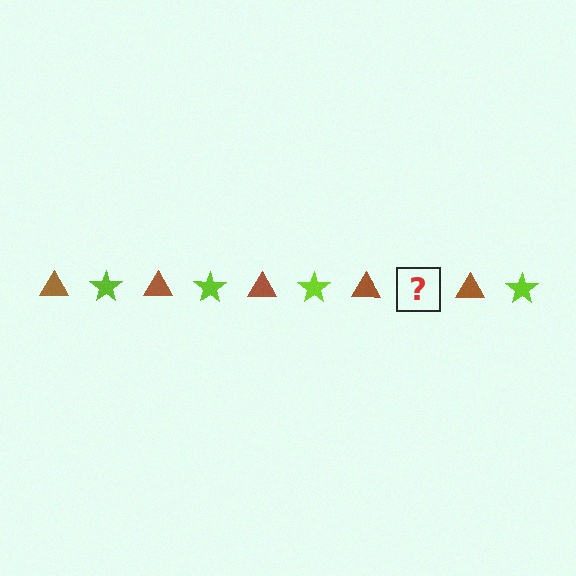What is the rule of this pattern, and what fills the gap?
The rule is that the pattern alternates between brown triangle and lime star. The gap should be filled with a lime star.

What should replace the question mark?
The question mark should be replaced with a lime star.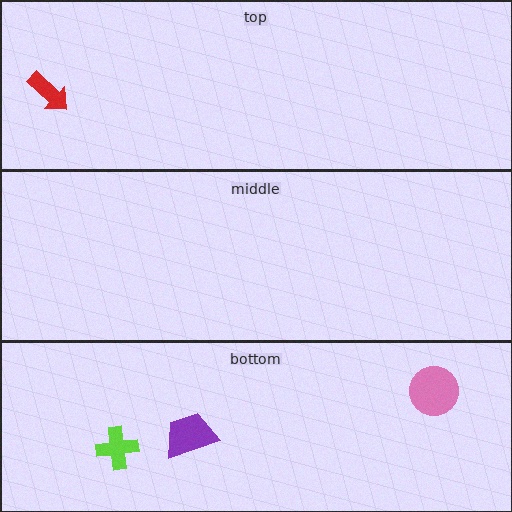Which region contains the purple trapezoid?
The bottom region.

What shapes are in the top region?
The red arrow.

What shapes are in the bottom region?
The lime cross, the pink circle, the purple trapezoid.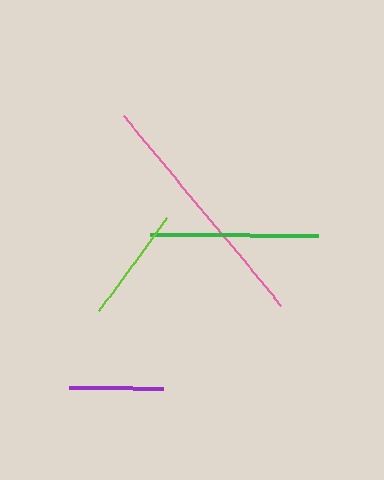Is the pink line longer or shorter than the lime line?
The pink line is longer than the lime line.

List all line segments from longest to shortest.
From longest to shortest: pink, green, lime, purple.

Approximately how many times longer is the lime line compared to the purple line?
The lime line is approximately 1.2 times the length of the purple line.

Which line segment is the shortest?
The purple line is the shortest at approximately 94 pixels.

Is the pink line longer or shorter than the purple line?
The pink line is longer than the purple line.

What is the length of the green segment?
The green segment is approximately 168 pixels long.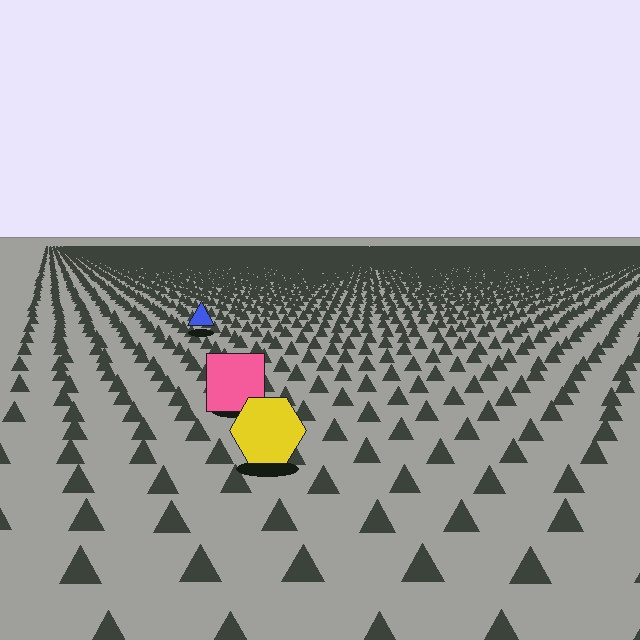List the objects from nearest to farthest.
From nearest to farthest: the yellow hexagon, the pink square, the blue triangle.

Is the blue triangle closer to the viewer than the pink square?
No. The pink square is closer — you can tell from the texture gradient: the ground texture is coarser near it.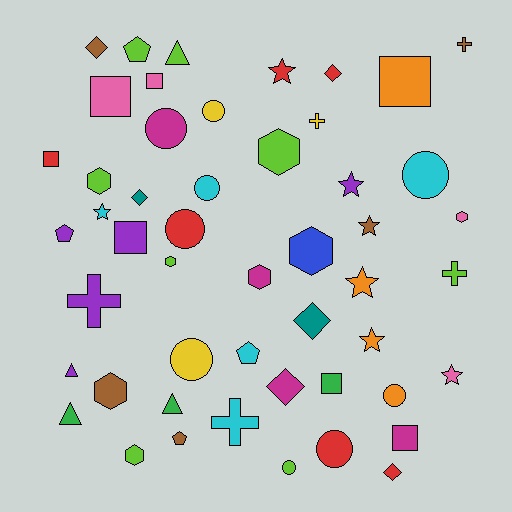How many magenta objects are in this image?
There are 4 magenta objects.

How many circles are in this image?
There are 9 circles.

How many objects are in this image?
There are 50 objects.